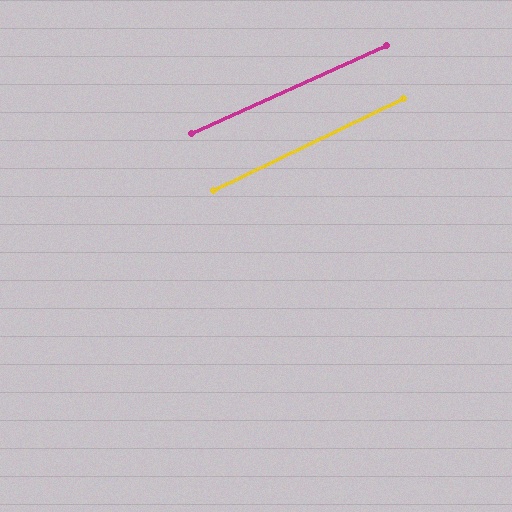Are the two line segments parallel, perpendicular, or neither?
Parallel — their directions differ by only 1.8°.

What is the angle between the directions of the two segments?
Approximately 2 degrees.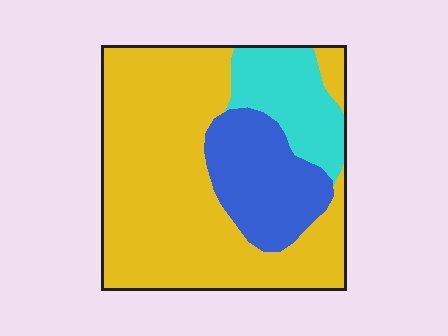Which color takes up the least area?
Cyan, at roughly 15%.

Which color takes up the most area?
Yellow, at roughly 65%.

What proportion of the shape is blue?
Blue covers about 20% of the shape.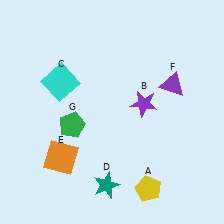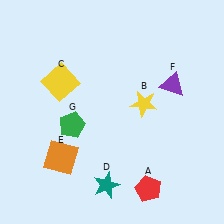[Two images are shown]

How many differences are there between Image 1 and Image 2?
There are 3 differences between the two images.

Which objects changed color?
A changed from yellow to red. B changed from purple to yellow. C changed from cyan to yellow.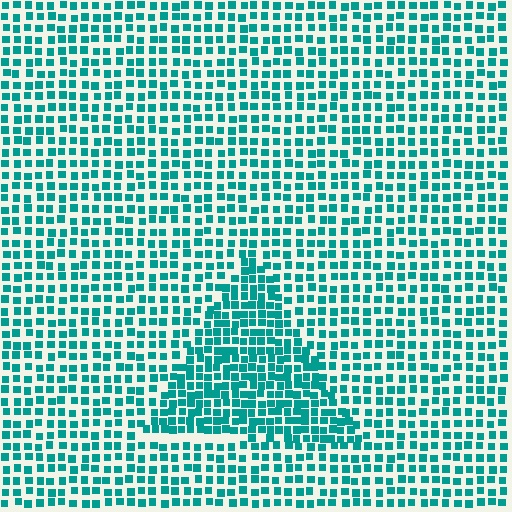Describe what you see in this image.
The image contains small teal elements arranged at two different densities. A triangle-shaped region is visible where the elements are more densely packed than the surrounding area.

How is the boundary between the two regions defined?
The boundary is defined by a change in element density (approximately 1.6x ratio). All elements are the same color, size, and shape.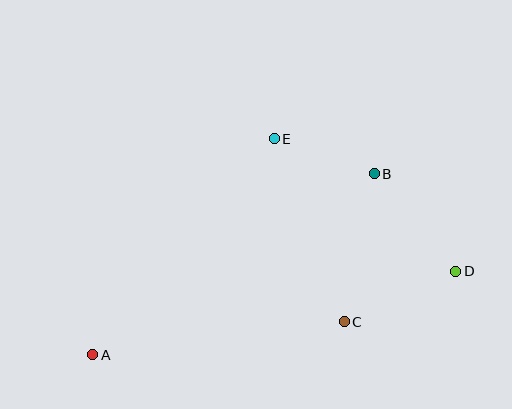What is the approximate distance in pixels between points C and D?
The distance between C and D is approximately 122 pixels.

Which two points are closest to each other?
Points B and E are closest to each other.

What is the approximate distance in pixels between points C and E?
The distance between C and E is approximately 196 pixels.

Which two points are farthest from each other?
Points A and D are farthest from each other.